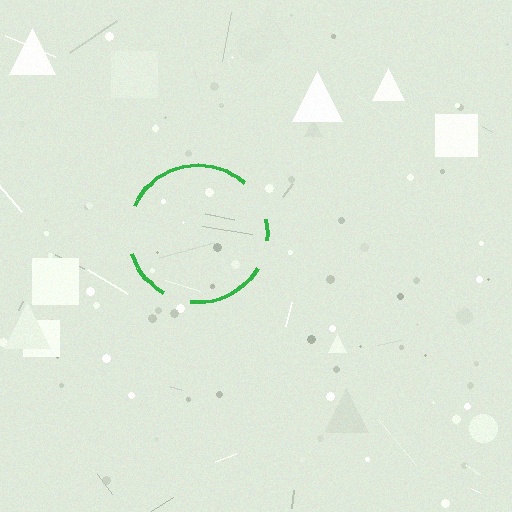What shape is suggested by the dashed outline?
The dashed outline suggests a circle.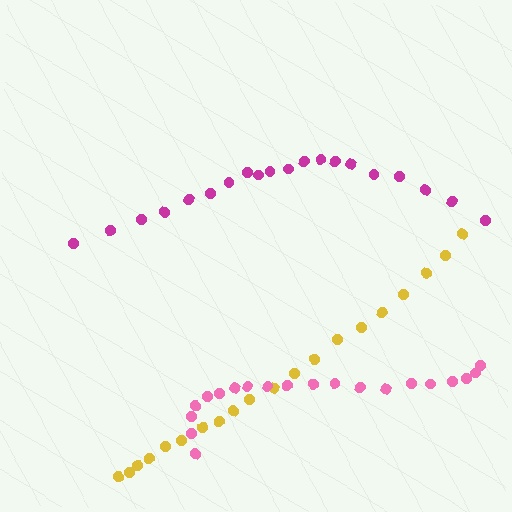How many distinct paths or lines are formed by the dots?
There are 3 distinct paths.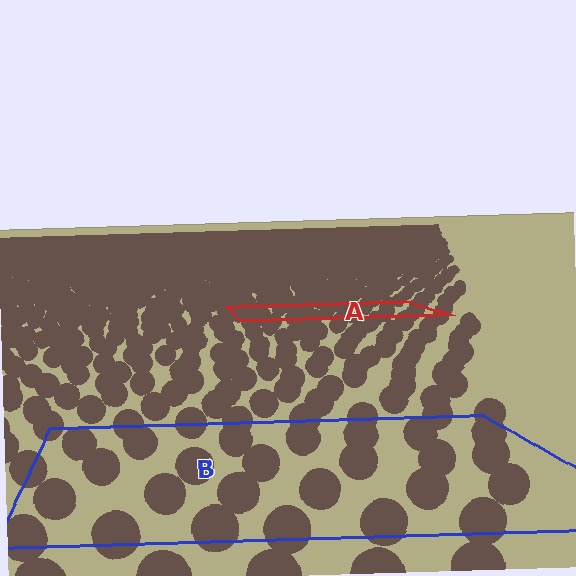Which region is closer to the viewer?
Region B is closer. The texture elements there are larger and more spread out.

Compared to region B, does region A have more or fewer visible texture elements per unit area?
Region A has more texture elements per unit area — they are packed more densely because it is farther away.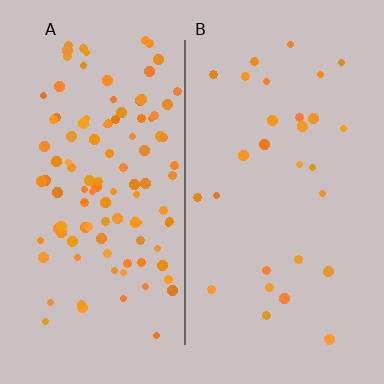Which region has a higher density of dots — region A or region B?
A (the left).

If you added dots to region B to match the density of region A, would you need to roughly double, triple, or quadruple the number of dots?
Approximately quadruple.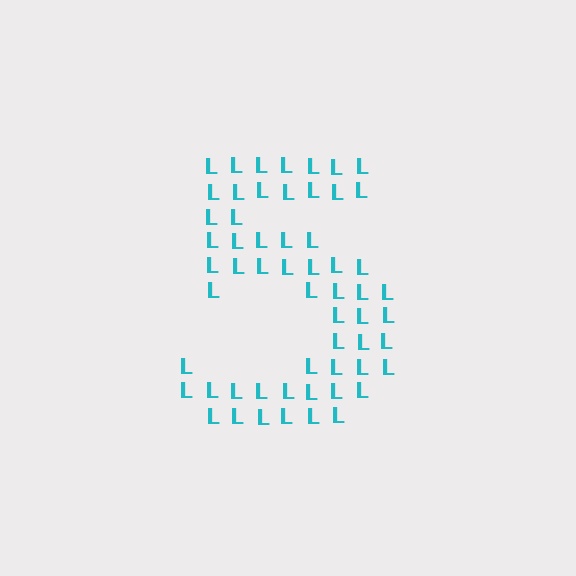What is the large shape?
The large shape is the digit 5.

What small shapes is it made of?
It is made of small letter L's.